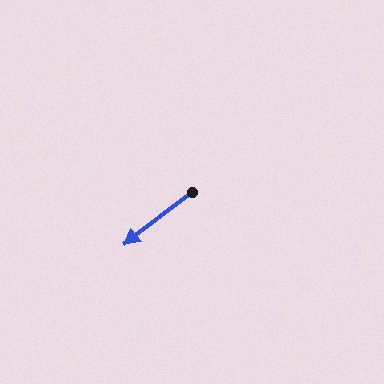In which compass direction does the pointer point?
Southwest.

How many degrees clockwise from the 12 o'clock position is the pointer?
Approximately 232 degrees.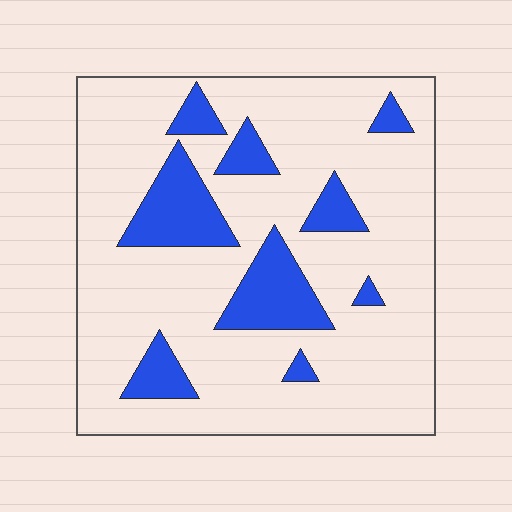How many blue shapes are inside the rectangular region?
9.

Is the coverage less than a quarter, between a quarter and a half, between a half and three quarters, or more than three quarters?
Less than a quarter.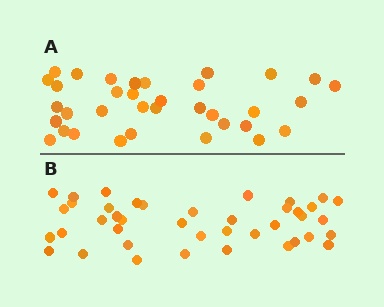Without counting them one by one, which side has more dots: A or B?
Region B (the bottom region) has more dots.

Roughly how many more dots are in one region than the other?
Region B has about 6 more dots than region A.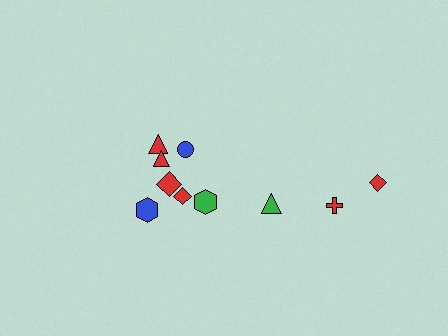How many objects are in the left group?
There are 7 objects.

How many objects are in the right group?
There are 3 objects.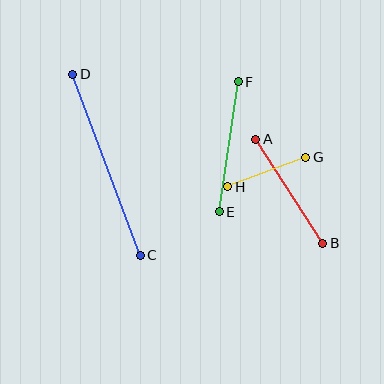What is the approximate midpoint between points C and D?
The midpoint is at approximately (106, 165) pixels.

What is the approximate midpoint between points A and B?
The midpoint is at approximately (289, 191) pixels.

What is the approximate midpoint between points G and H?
The midpoint is at approximately (267, 172) pixels.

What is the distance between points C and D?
The distance is approximately 193 pixels.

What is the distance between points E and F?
The distance is approximately 131 pixels.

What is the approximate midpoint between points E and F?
The midpoint is at approximately (229, 147) pixels.